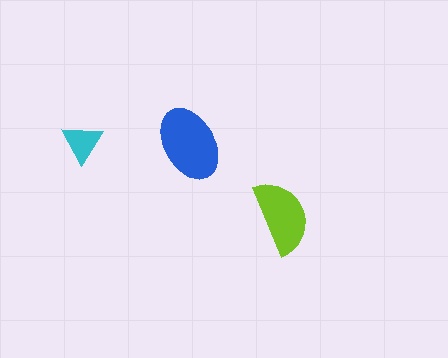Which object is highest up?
The cyan triangle is topmost.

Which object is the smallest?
The cyan triangle.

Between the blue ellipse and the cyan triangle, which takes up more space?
The blue ellipse.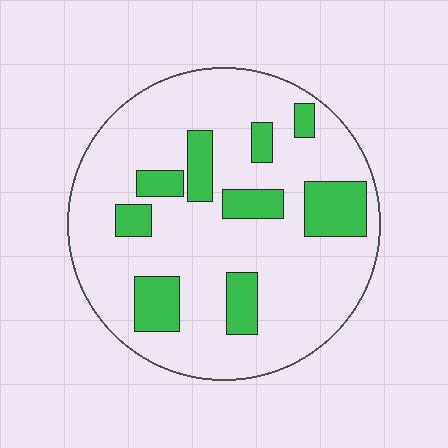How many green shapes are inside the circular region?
9.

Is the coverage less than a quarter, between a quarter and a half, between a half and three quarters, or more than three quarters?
Less than a quarter.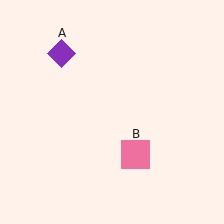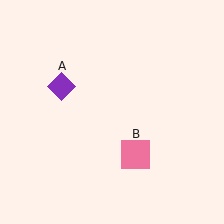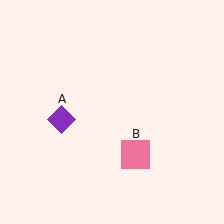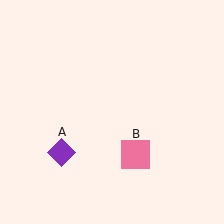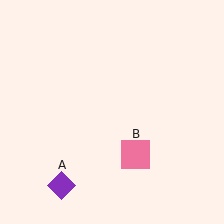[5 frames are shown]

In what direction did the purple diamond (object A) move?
The purple diamond (object A) moved down.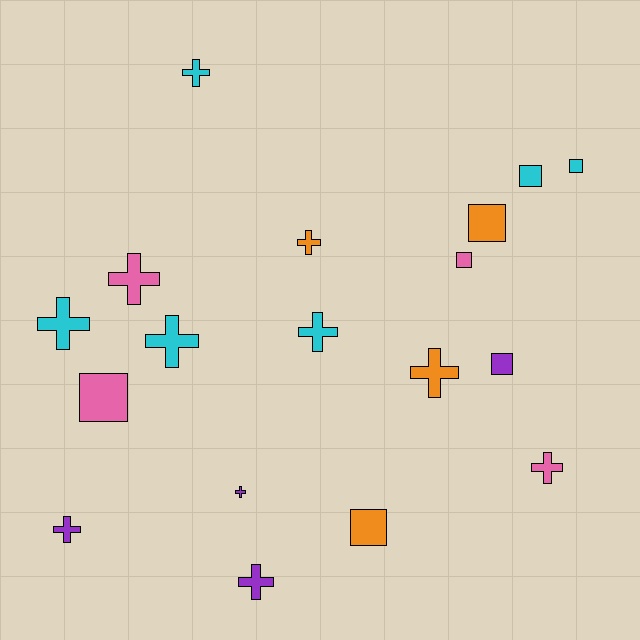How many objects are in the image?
There are 18 objects.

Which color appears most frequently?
Cyan, with 6 objects.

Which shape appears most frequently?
Cross, with 11 objects.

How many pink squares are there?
There are 2 pink squares.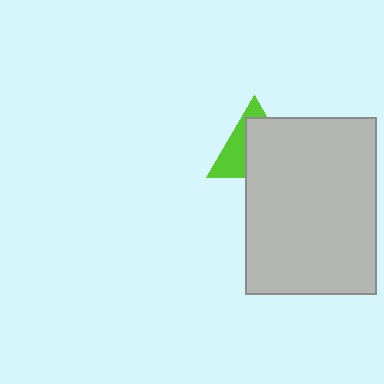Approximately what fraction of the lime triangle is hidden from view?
Roughly 59% of the lime triangle is hidden behind the light gray rectangle.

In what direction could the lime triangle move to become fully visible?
The lime triangle could move toward the upper-left. That would shift it out from behind the light gray rectangle entirely.